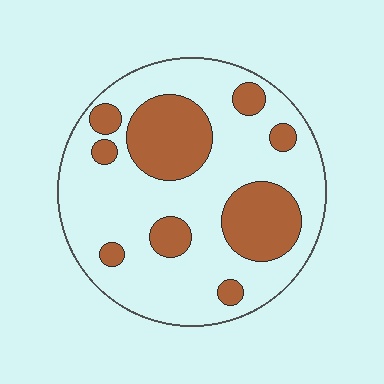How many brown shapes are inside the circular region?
9.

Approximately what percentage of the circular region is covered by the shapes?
Approximately 30%.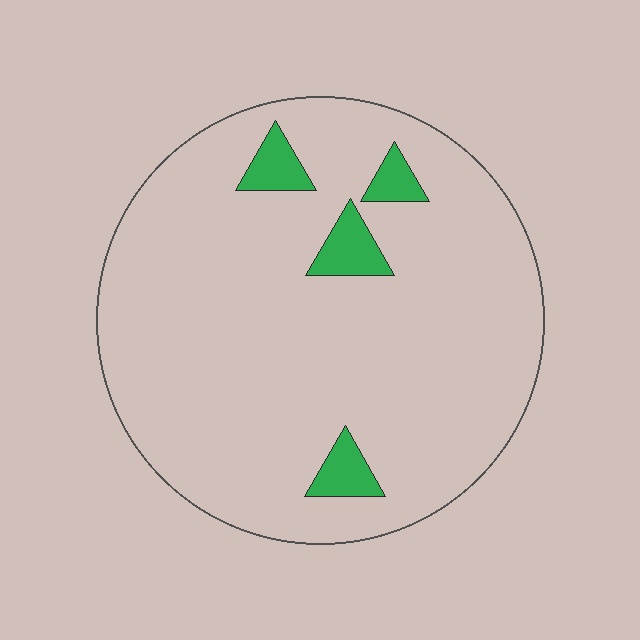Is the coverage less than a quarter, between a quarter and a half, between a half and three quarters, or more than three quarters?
Less than a quarter.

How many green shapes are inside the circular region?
4.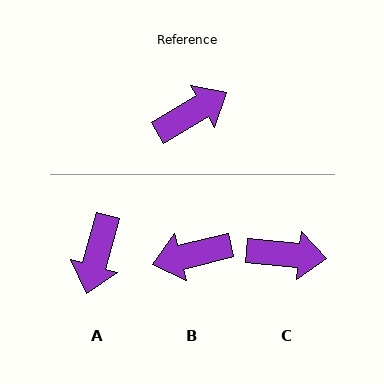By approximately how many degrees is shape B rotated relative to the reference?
Approximately 163 degrees counter-clockwise.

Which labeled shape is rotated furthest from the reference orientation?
B, about 163 degrees away.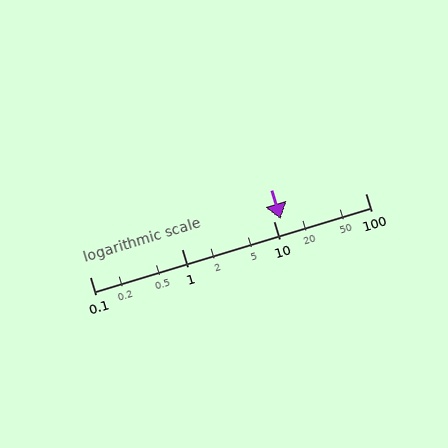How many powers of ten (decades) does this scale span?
The scale spans 3 decades, from 0.1 to 100.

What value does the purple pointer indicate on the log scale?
The pointer indicates approximately 12.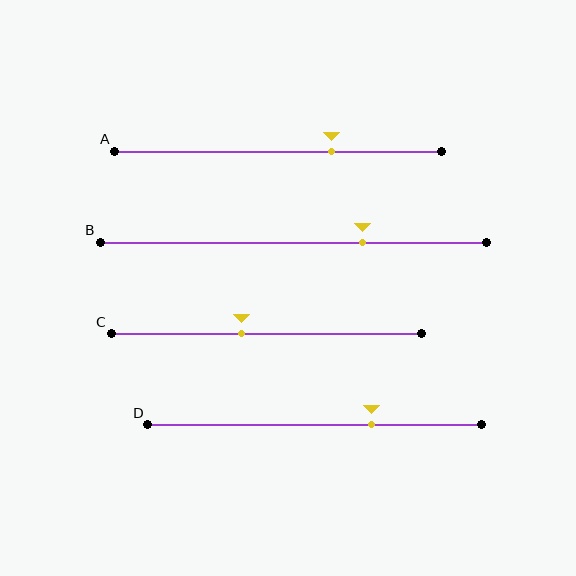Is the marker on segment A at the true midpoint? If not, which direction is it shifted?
No, the marker on segment A is shifted to the right by about 16% of the segment length.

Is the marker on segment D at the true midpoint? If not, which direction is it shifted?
No, the marker on segment D is shifted to the right by about 17% of the segment length.